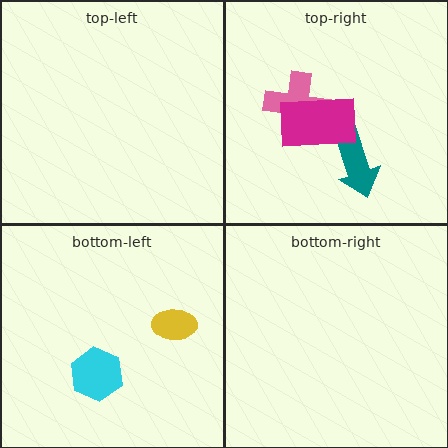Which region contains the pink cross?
The top-right region.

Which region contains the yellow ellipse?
The bottom-left region.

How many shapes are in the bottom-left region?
2.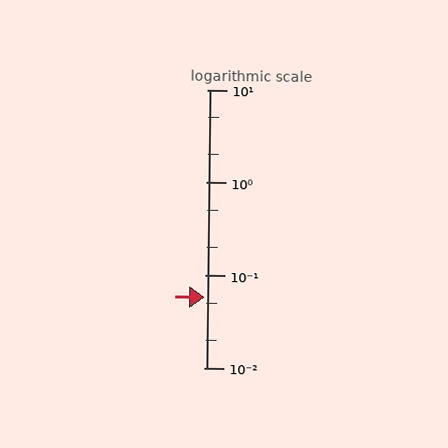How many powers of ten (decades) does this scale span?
The scale spans 3 decades, from 0.01 to 10.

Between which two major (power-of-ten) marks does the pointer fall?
The pointer is between 0.01 and 0.1.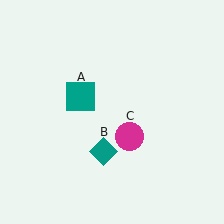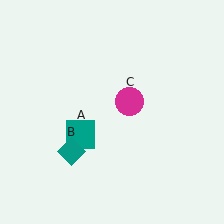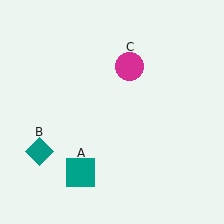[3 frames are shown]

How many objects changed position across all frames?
3 objects changed position: teal square (object A), teal diamond (object B), magenta circle (object C).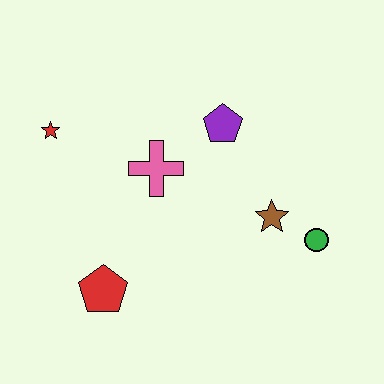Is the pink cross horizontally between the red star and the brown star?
Yes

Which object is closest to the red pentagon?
The pink cross is closest to the red pentagon.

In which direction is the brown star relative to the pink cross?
The brown star is to the right of the pink cross.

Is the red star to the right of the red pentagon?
No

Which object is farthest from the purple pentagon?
The red pentagon is farthest from the purple pentagon.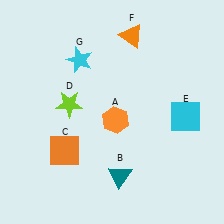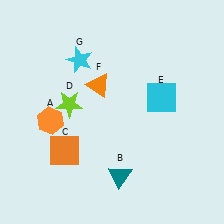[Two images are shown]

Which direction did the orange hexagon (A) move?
The orange hexagon (A) moved left.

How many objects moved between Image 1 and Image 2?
3 objects moved between the two images.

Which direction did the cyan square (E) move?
The cyan square (E) moved left.